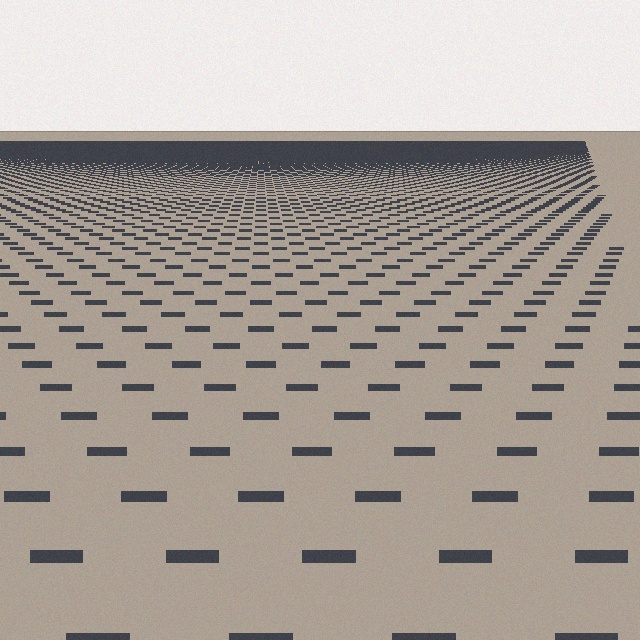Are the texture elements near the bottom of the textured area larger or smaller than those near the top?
Larger. Near the bottom, elements are closer to the viewer and appear at a bigger on-screen size.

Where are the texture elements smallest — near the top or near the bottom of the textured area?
Near the top.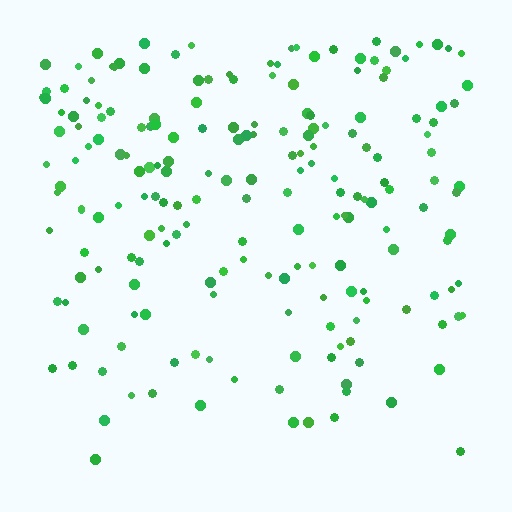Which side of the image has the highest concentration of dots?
The top.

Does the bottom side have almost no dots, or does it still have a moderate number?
Still a moderate number, just noticeably fewer than the top.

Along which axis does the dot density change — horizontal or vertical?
Vertical.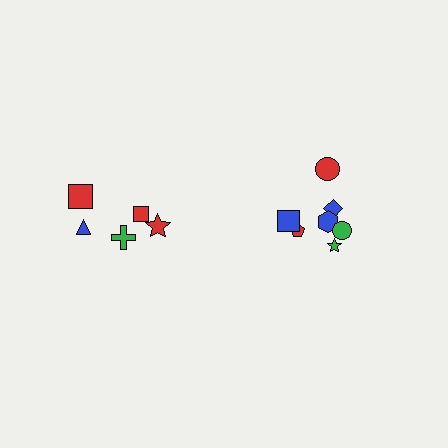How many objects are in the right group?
There are 7 objects.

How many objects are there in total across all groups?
There are 12 objects.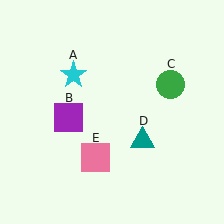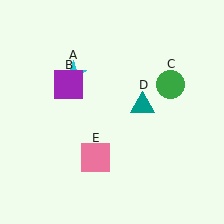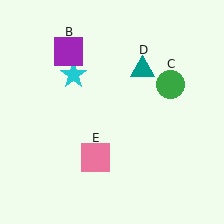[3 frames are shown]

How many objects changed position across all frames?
2 objects changed position: purple square (object B), teal triangle (object D).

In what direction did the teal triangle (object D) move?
The teal triangle (object D) moved up.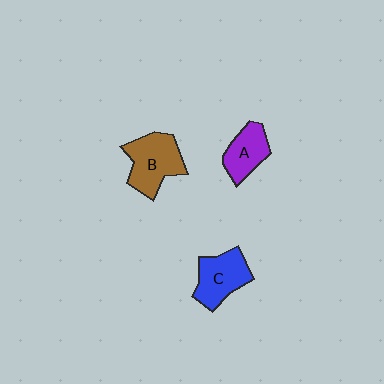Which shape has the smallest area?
Shape A (purple).